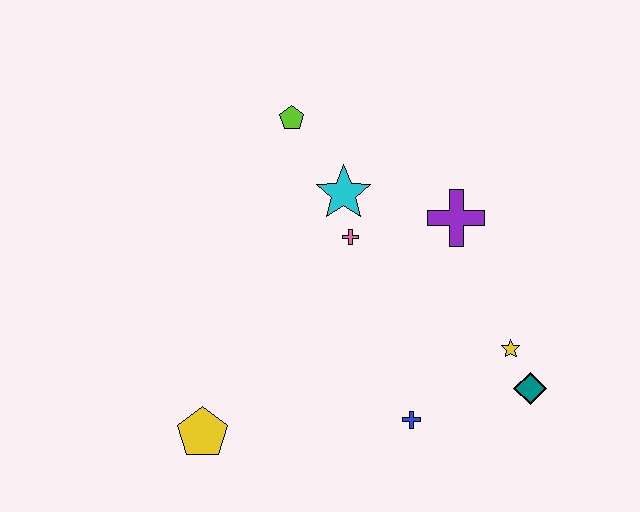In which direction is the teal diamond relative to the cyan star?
The teal diamond is below the cyan star.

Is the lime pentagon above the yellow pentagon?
Yes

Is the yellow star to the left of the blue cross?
No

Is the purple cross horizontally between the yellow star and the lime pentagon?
Yes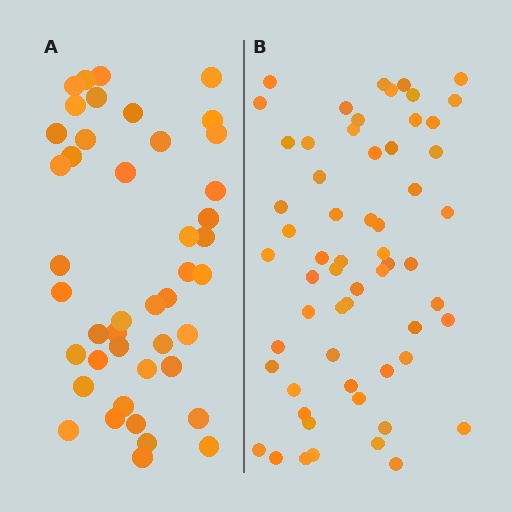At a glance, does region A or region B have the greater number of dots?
Region B (the right region) has more dots.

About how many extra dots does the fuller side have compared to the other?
Region B has approximately 15 more dots than region A.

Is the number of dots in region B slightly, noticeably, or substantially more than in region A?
Region B has noticeably more, but not dramatically so. The ratio is roughly 1.4 to 1.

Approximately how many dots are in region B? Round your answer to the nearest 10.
About 60 dots.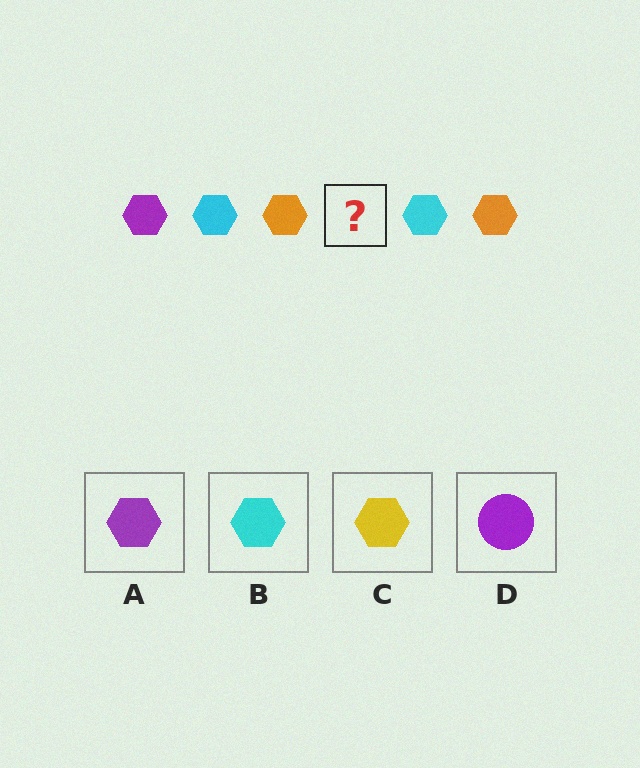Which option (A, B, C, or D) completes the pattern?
A.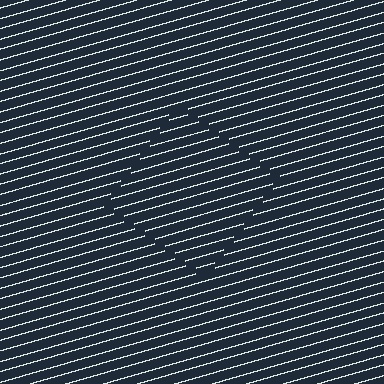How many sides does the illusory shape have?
4 sides — the line-ends trace a square.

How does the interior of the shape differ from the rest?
The interior of the shape contains the same grating, shifted by half a period — the contour is defined by the phase discontinuity where line-ends from the inner and outer gratings abut.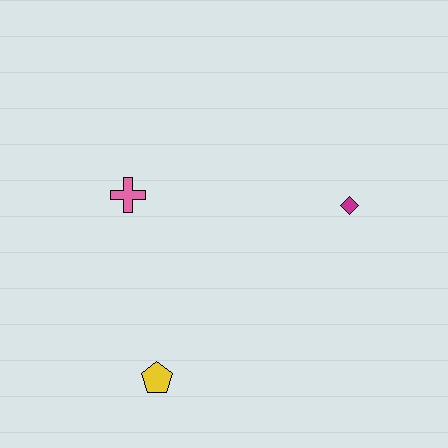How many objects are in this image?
There are 3 objects.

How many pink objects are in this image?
There is 1 pink object.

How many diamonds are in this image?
There is 1 diamond.